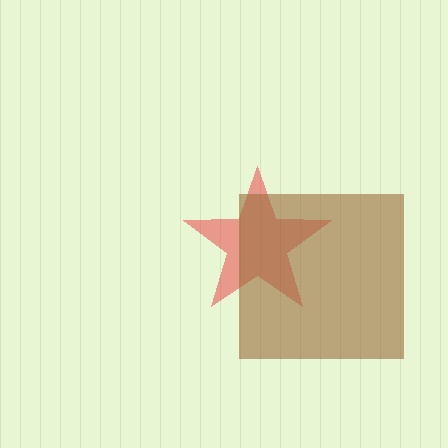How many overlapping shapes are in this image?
There are 2 overlapping shapes in the image.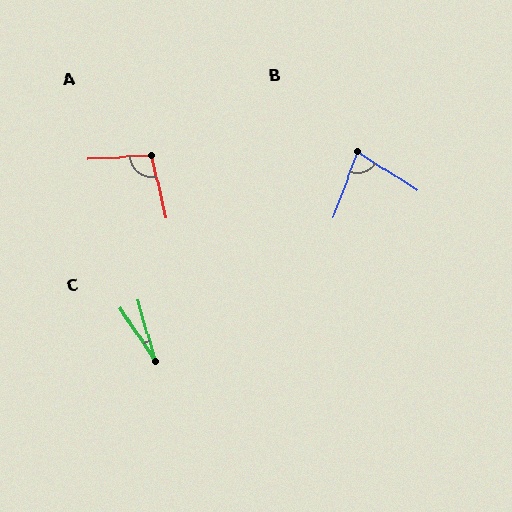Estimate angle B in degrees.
Approximately 78 degrees.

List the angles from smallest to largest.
C (17°), B (78°), A (99°).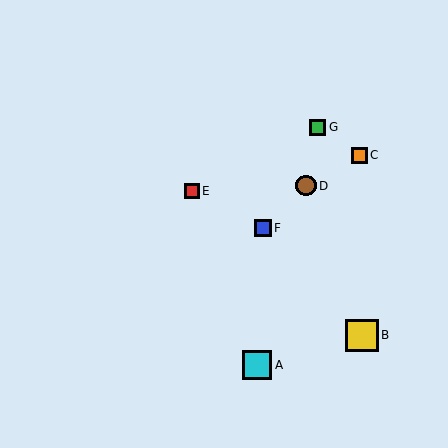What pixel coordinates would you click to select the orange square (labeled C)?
Click at (360, 155) to select the orange square C.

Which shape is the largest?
The yellow square (labeled B) is the largest.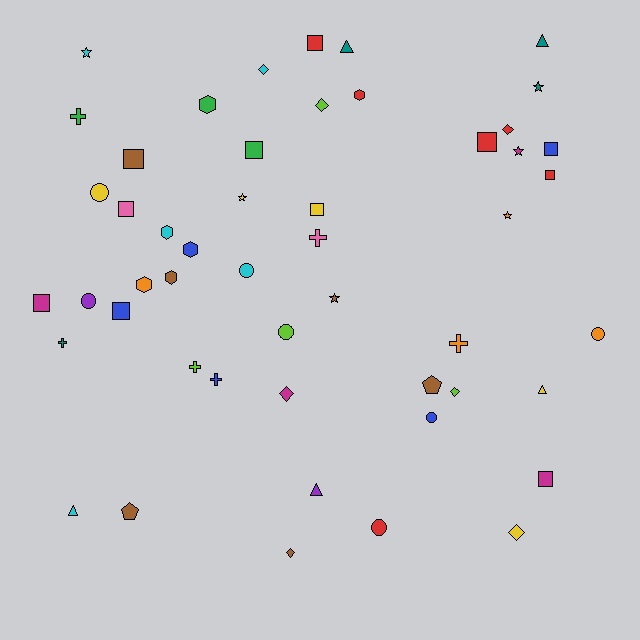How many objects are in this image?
There are 50 objects.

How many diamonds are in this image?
There are 7 diamonds.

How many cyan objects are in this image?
There are 5 cyan objects.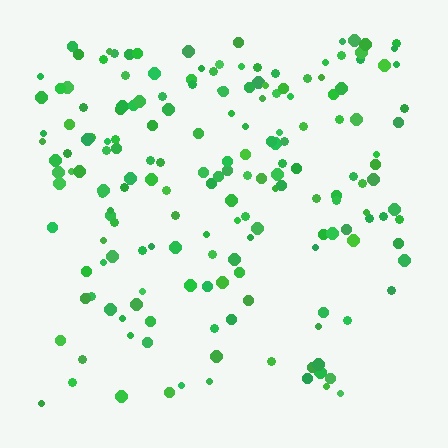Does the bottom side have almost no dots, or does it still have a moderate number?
Still a moderate number, just noticeably fewer than the top.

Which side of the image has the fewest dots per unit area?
The bottom.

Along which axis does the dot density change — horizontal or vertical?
Vertical.